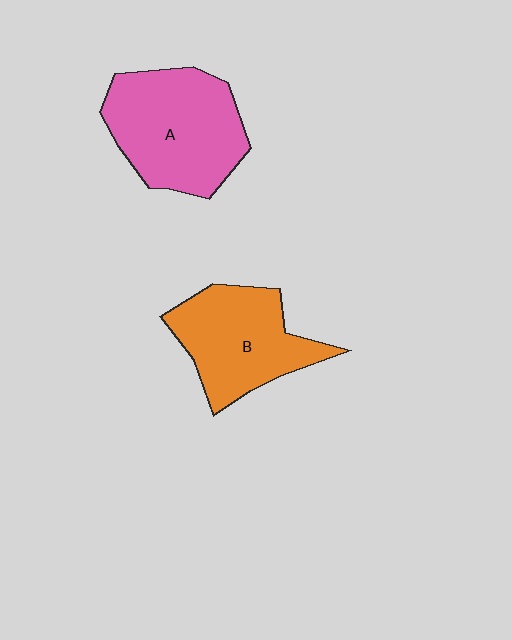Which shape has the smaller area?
Shape B (orange).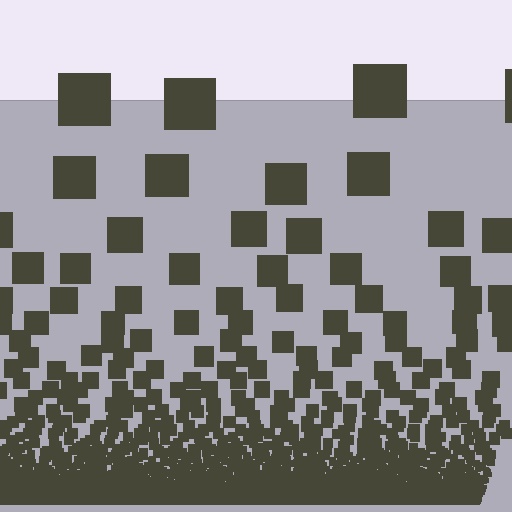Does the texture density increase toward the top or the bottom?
Density increases toward the bottom.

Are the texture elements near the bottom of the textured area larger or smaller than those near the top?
Smaller. The gradient is inverted — elements near the bottom are smaller and denser.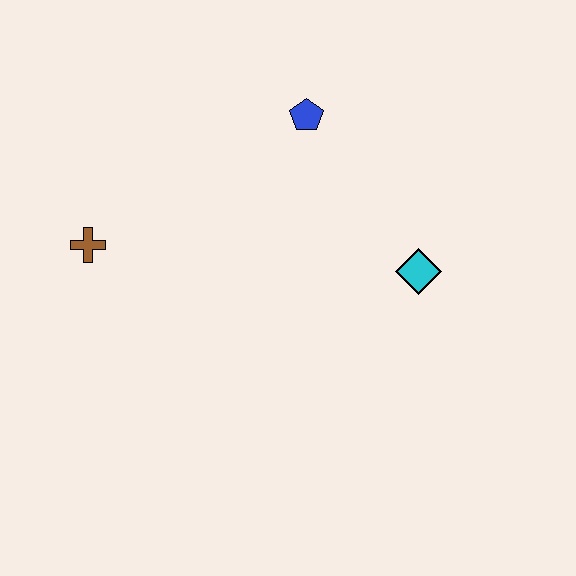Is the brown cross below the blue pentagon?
Yes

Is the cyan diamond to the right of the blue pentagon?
Yes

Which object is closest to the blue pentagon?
The cyan diamond is closest to the blue pentagon.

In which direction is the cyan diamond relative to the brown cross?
The cyan diamond is to the right of the brown cross.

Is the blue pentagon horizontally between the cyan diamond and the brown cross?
Yes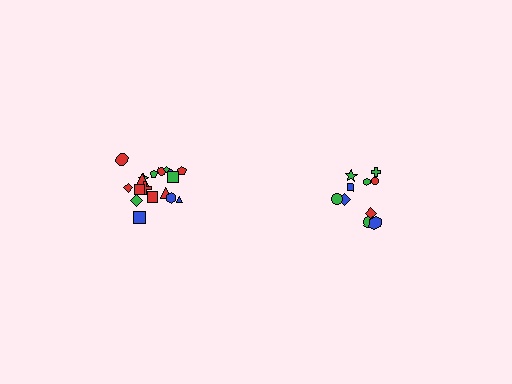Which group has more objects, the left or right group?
The left group.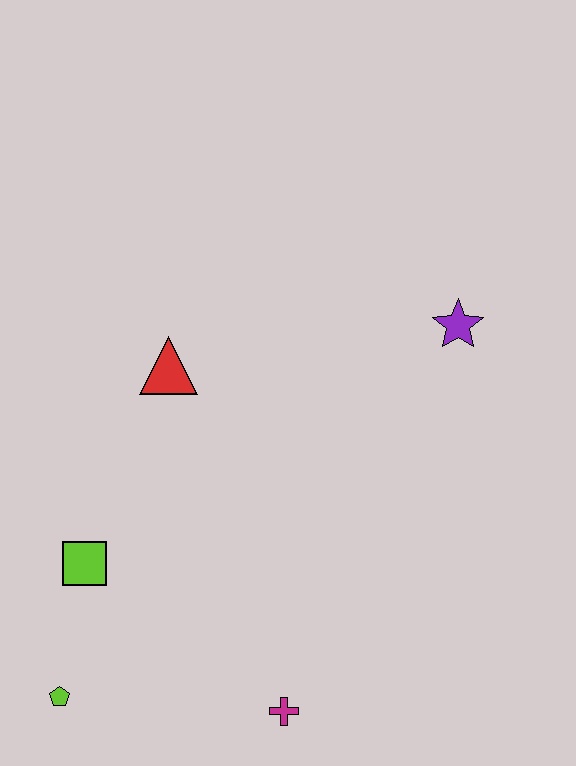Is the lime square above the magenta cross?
Yes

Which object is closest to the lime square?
The lime pentagon is closest to the lime square.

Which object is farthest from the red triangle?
The magenta cross is farthest from the red triangle.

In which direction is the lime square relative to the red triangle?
The lime square is below the red triangle.